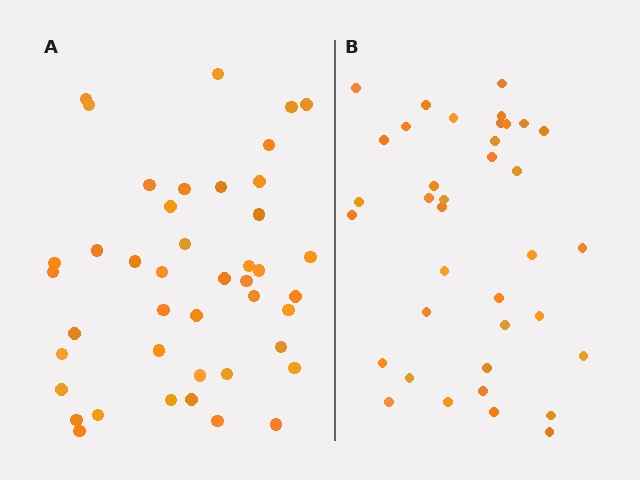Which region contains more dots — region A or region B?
Region A (the left region) has more dots.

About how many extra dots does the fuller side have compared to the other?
Region A has about 6 more dots than region B.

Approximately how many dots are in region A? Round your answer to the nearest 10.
About 40 dots. (The exact count is 43, which rounds to 40.)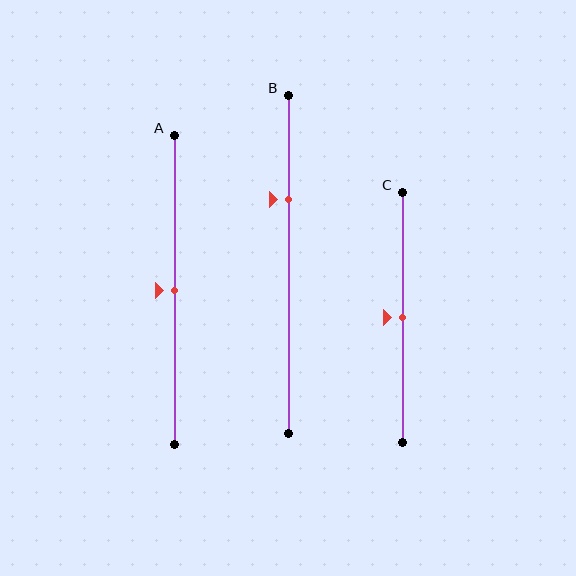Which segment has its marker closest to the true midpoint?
Segment A has its marker closest to the true midpoint.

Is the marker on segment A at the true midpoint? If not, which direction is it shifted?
Yes, the marker on segment A is at the true midpoint.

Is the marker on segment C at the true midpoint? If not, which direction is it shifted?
Yes, the marker on segment C is at the true midpoint.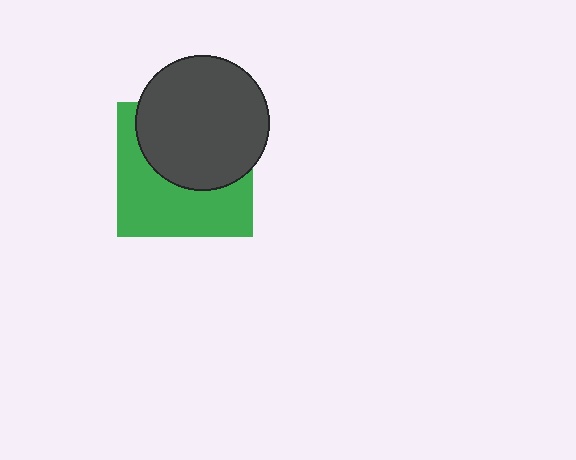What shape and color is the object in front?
The object in front is a dark gray circle.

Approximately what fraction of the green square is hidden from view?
Roughly 50% of the green square is hidden behind the dark gray circle.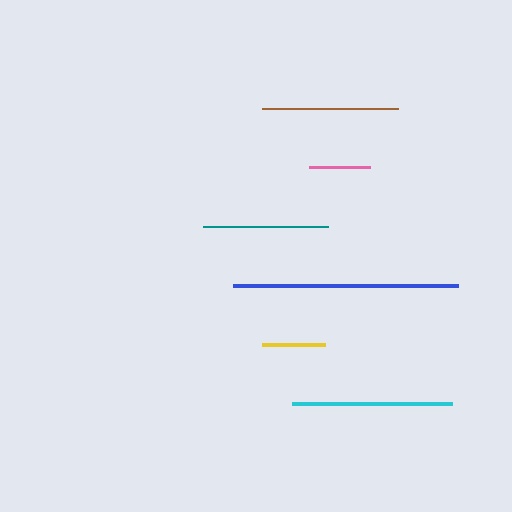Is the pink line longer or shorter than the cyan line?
The cyan line is longer than the pink line.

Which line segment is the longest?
The blue line is the longest at approximately 226 pixels.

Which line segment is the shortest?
The pink line is the shortest at approximately 61 pixels.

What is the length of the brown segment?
The brown segment is approximately 136 pixels long.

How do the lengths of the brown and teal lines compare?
The brown and teal lines are approximately the same length.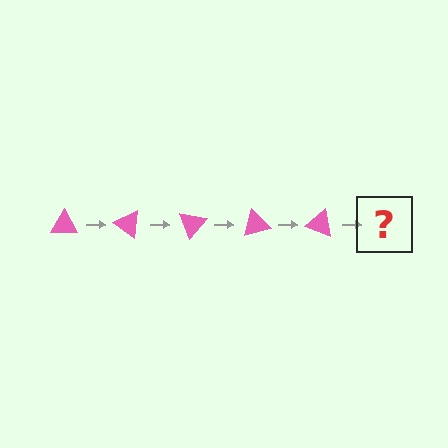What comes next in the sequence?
The next element should be a pink triangle rotated 175 degrees.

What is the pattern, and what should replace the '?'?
The pattern is that the triangle rotates 35 degrees each step. The '?' should be a pink triangle rotated 175 degrees.